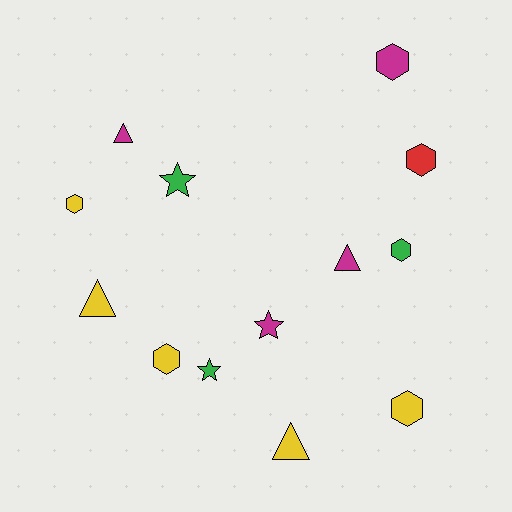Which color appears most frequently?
Yellow, with 5 objects.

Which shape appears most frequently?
Hexagon, with 6 objects.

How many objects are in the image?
There are 13 objects.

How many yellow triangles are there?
There are 2 yellow triangles.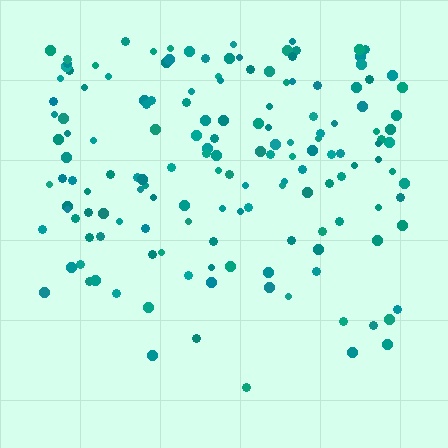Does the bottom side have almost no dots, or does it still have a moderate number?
Still a moderate number, just noticeably fewer than the top.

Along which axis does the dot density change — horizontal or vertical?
Vertical.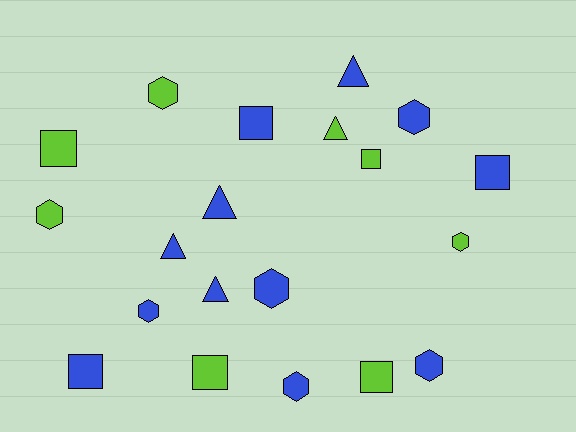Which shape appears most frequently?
Hexagon, with 8 objects.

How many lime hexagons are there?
There are 3 lime hexagons.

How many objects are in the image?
There are 20 objects.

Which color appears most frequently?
Blue, with 12 objects.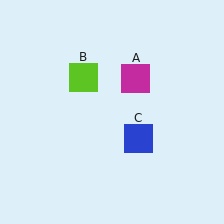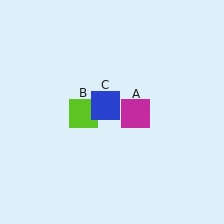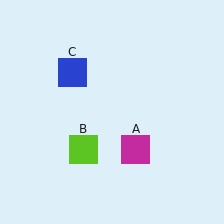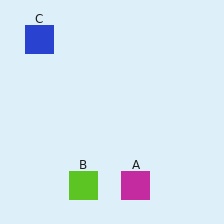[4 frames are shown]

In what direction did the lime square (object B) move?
The lime square (object B) moved down.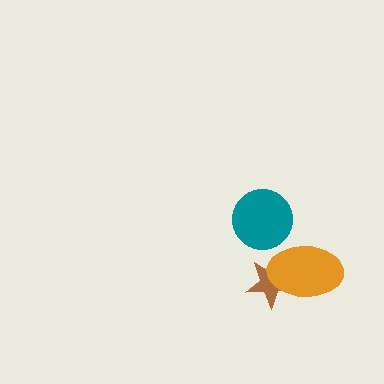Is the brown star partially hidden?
Yes, it is partially covered by another shape.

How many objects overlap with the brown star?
1 object overlaps with the brown star.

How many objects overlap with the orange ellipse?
1 object overlaps with the orange ellipse.